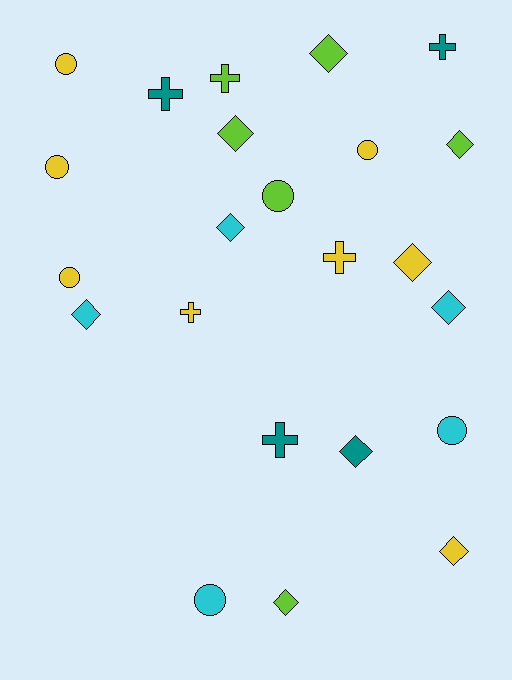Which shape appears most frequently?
Diamond, with 10 objects.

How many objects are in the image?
There are 23 objects.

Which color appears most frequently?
Yellow, with 8 objects.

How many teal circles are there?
There are no teal circles.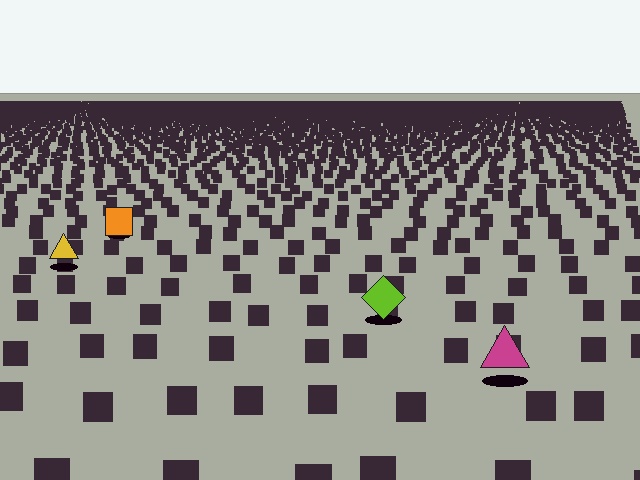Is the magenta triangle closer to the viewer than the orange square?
Yes. The magenta triangle is closer — you can tell from the texture gradient: the ground texture is coarser near it.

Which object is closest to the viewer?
The magenta triangle is closest. The texture marks near it are larger and more spread out.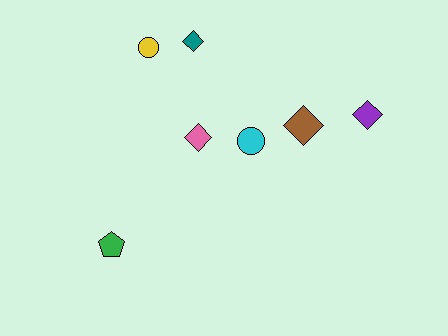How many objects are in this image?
There are 7 objects.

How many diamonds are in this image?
There are 4 diamonds.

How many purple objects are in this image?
There is 1 purple object.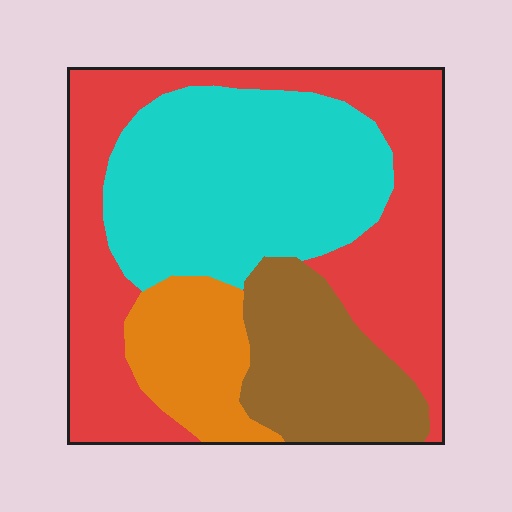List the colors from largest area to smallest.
From largest to smallest: red, cyan, brown, orange.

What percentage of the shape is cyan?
Cyan covers roughly 30% of the shape.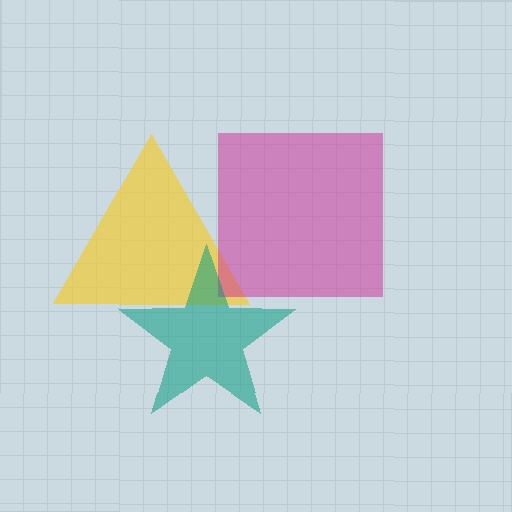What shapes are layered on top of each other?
The layered shapes are: a yellow triangle, a magenta square, a teal star.